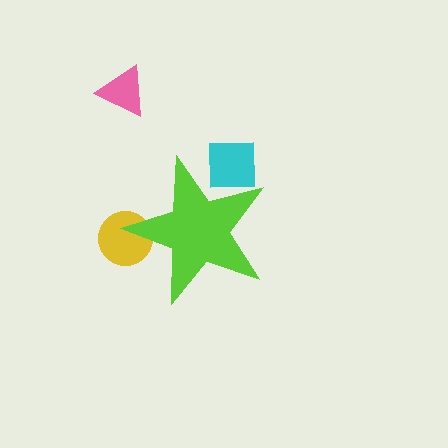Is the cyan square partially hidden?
Yes, the cyan square is partially hidden behind the lime star.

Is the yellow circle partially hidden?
Yes, the yellow circle is partially hidden behind the lime star.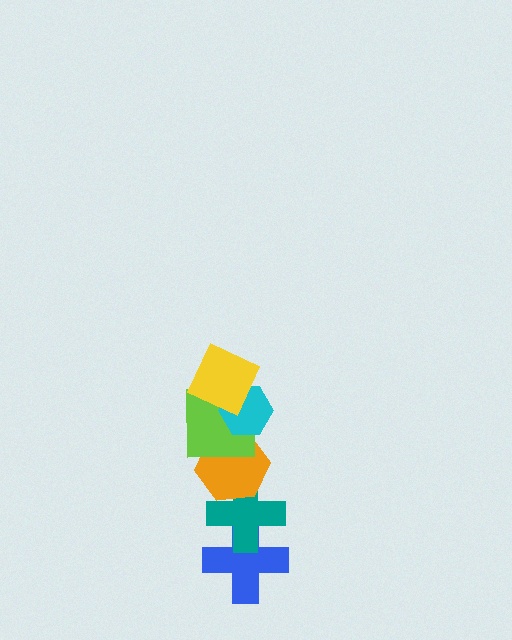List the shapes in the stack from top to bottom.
From top to bottom: the yellow square, the cyan hexagon, the lime square, the orange hexagon, the teal cross, the blue cross.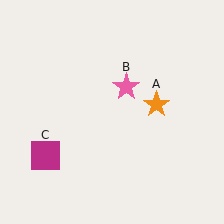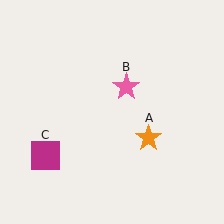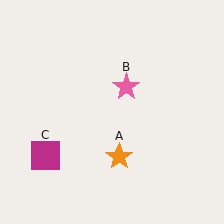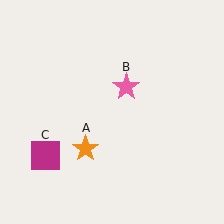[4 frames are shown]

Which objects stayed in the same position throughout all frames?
Pink star (object B) and magenta square (object C) remained stationary.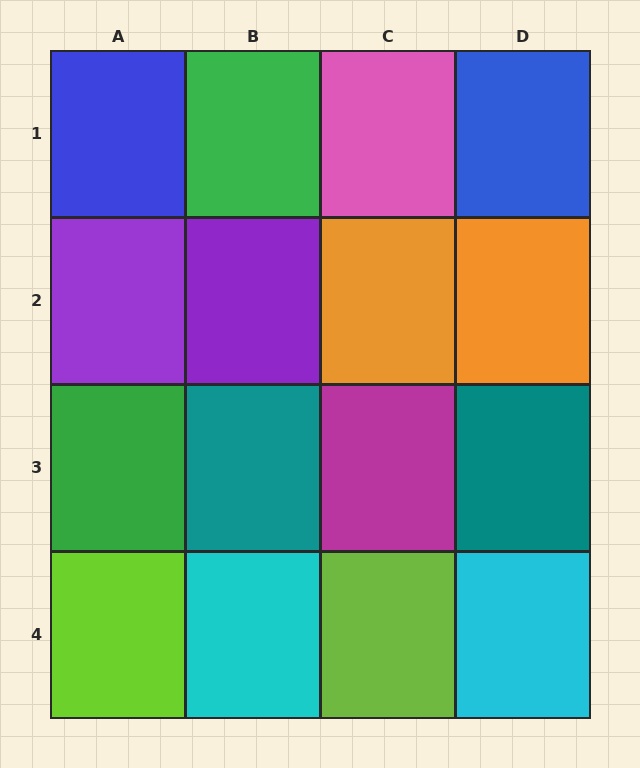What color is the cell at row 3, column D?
Teal.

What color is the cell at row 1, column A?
Blue.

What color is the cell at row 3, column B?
Teal.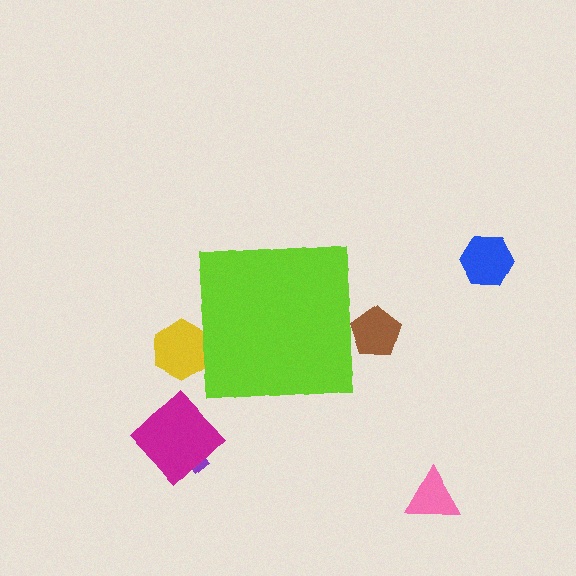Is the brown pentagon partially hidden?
Yes, the brown pentagon is partially hidden behind the lime square.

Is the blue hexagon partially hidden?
No, the blue hexagon is fully visible.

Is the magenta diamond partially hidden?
No, the magenta diamond is fully visible.